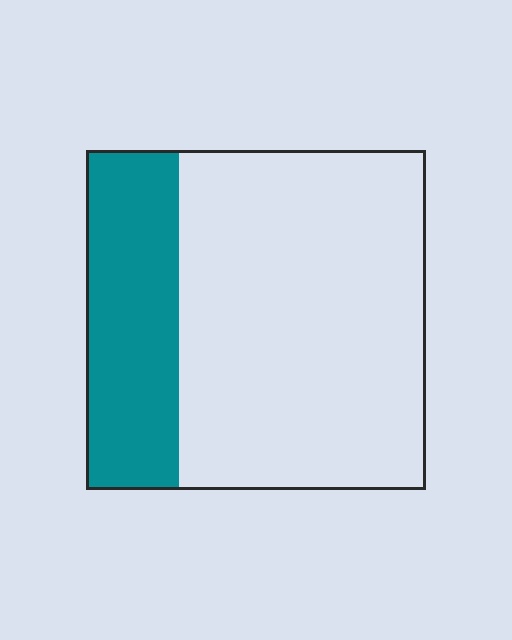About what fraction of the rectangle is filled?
About one quarter (1/4).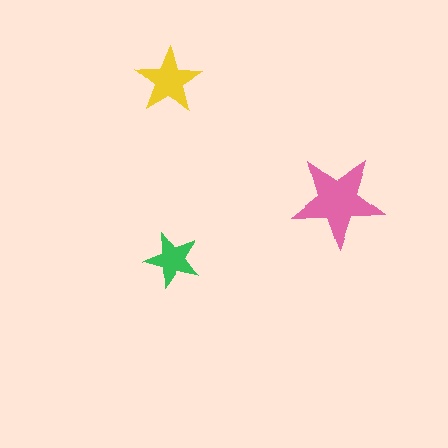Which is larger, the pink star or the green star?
The pink one.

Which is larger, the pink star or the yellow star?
The pink one.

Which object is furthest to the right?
The pink star is rightmost.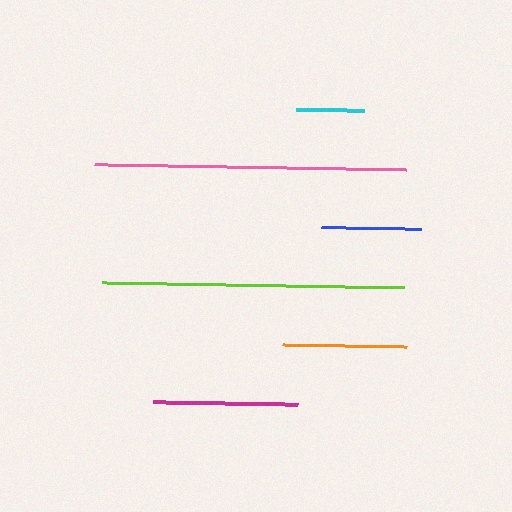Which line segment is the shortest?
The cyan line is the shortest at approximately 68 pixels.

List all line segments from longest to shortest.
From longest to shortest: pink, lime, magenta, orange, blue, cyan.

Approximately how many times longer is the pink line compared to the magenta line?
The pink line is approximately 2.1 times the length of the magenta line.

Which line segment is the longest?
The pink line is the longest at approximately 312 pixels.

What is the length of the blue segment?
The blue segment is approximately 100 pixels long.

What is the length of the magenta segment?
The magenta segment is approximately 145 pixels long.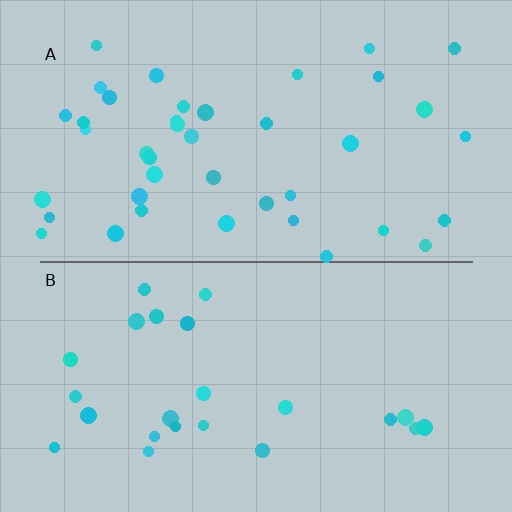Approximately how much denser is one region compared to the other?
Approximately 1.7× — region A over region B.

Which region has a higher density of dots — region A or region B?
A (the top).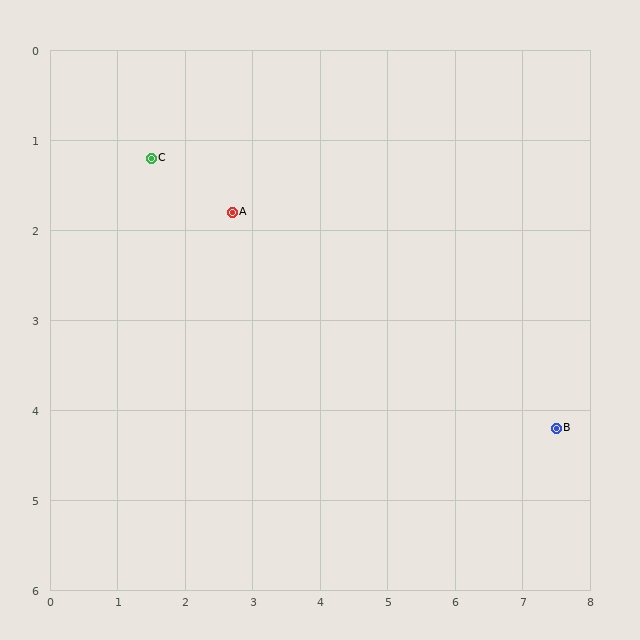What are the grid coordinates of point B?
Point B is at approximately (7.5, 4.2).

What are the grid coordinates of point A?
Point A is at approximately (2.7, 1.8).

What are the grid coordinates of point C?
Point C is at approximately (1.5, 1.2).